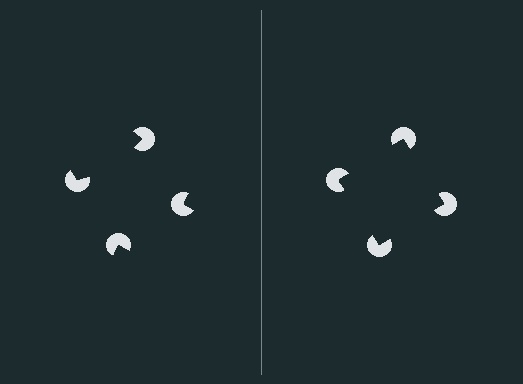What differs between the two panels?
The pac-man discs are positioned identically on both sides; only the wedge orientations differ. On the right they align to a square; on the left they are misaligned.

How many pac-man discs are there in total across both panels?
8 — 4 on each side.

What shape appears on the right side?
An illusory square.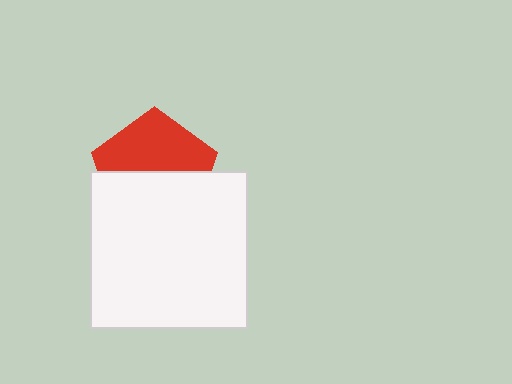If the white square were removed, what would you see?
You would see the complete red pentagon.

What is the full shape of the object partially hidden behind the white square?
The partially hidden object is a red pentagon.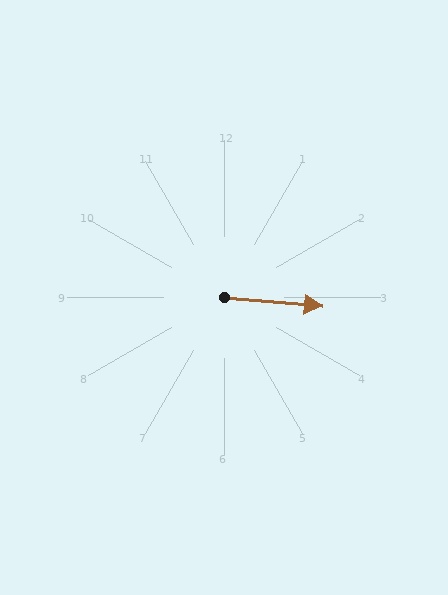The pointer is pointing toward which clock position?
Roughly 3 o'clock.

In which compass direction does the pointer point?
East.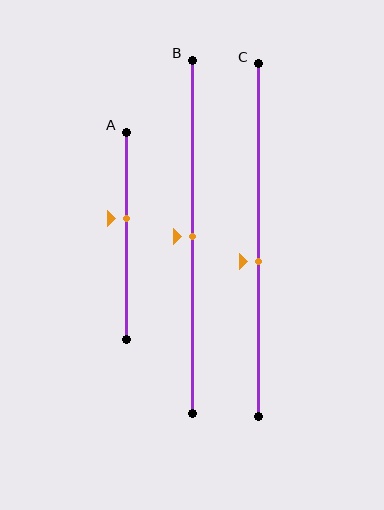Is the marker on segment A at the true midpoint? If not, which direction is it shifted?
No, the marker on segment A is shifted upward by about 8% of the segment length.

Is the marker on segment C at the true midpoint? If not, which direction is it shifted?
No, the marker on segment C is shifted downward by about 6% of the segment length.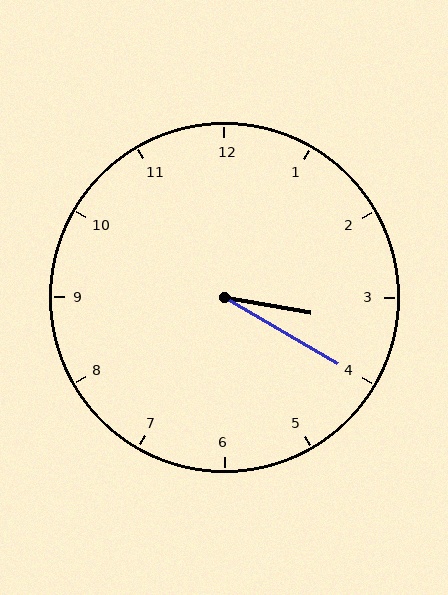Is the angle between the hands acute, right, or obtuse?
It is acute.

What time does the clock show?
3:20.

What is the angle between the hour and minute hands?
Approximately 20 degrees.